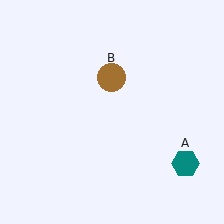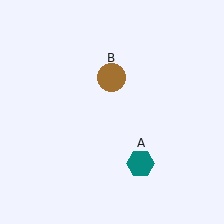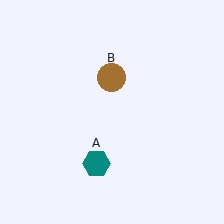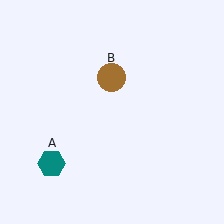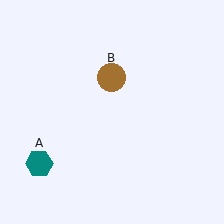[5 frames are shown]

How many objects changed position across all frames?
1 object changed position: teal hexagon (object A).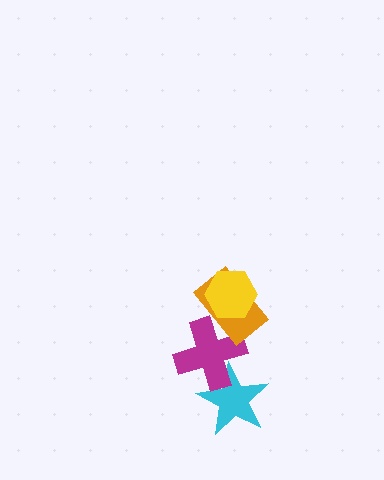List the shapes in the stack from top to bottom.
From top to bottom: the yellow hexagon, the orange rectangle, the magenta cross, the cyan star.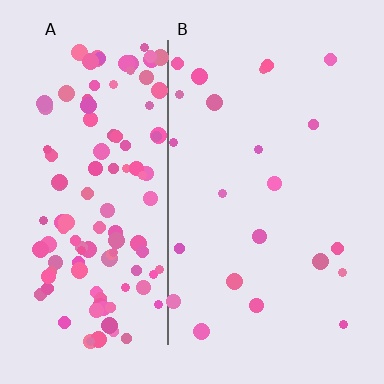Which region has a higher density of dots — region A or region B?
A (the left).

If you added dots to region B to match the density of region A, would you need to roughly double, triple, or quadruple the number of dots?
Approximately quadruple.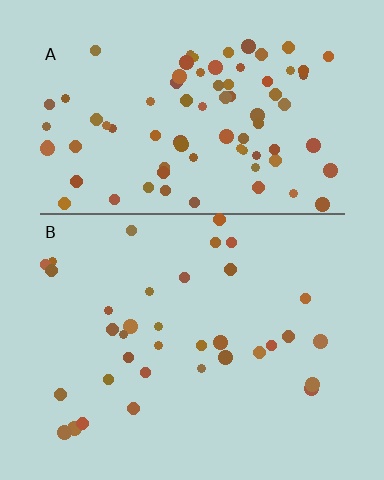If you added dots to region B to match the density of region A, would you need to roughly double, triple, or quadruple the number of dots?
Approximately double.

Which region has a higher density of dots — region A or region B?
A (the top).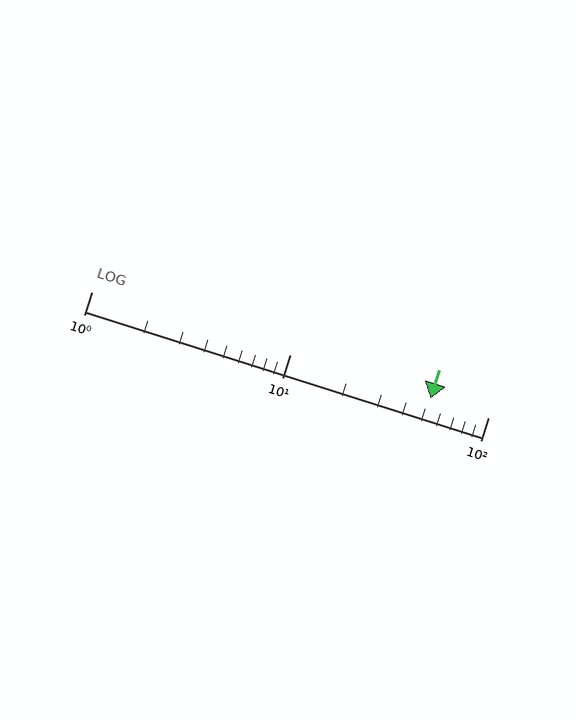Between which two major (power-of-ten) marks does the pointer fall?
The pointer is between 10 and 100.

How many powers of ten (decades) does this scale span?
The scale spans 2 decades, from 1 to 100.